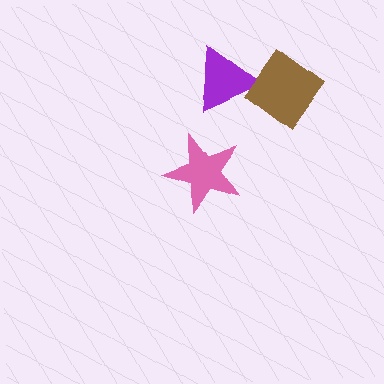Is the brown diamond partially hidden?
No, no other shape covers it.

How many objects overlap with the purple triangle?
1 object overlaps with the purple triangle.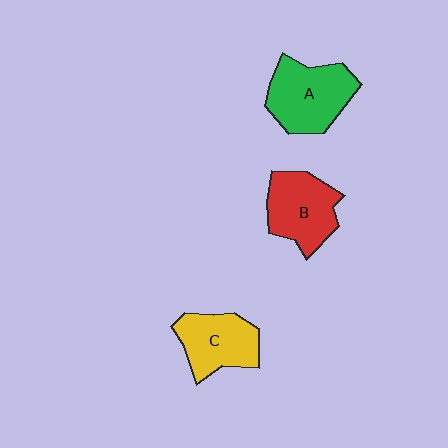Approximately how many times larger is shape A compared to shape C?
Approximately 1.2 times.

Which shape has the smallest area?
Shape C (yellow).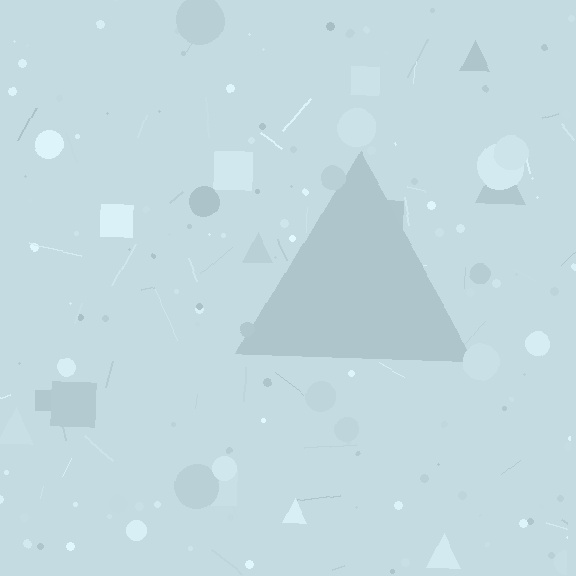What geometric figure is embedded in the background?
A triangle is embedded in the background.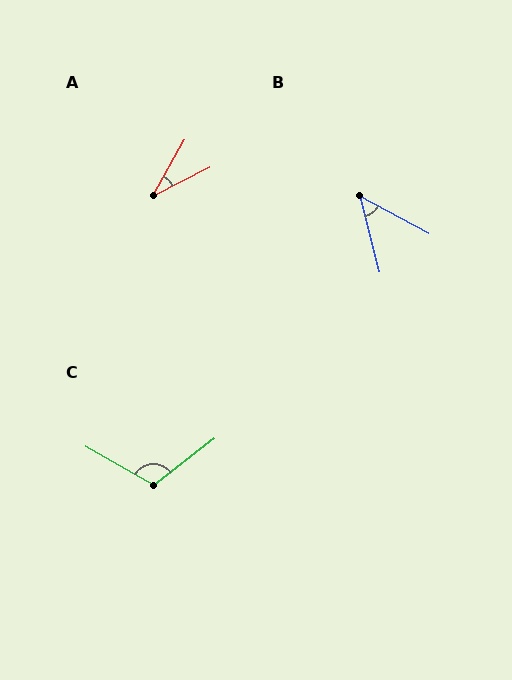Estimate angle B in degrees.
Approximately 47 degrees.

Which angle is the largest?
C, at approximately 113 degrees.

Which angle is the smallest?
A, at approximately 34 degrees.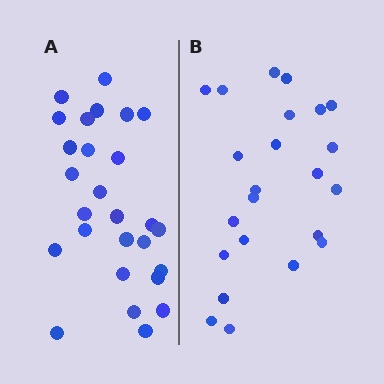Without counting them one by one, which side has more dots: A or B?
Region A (the left region) has more dots.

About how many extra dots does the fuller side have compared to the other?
Region A has about 4 more dots than region B.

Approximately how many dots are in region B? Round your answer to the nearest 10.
About 20 dots. (The exact count is 23, which rounds to 20.)